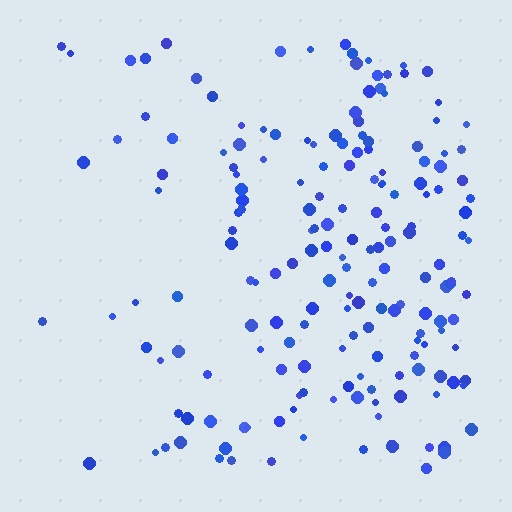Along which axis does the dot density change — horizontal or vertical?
Horizontal.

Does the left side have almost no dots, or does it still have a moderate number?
Still a moderate number, just noticeably fewer than the right.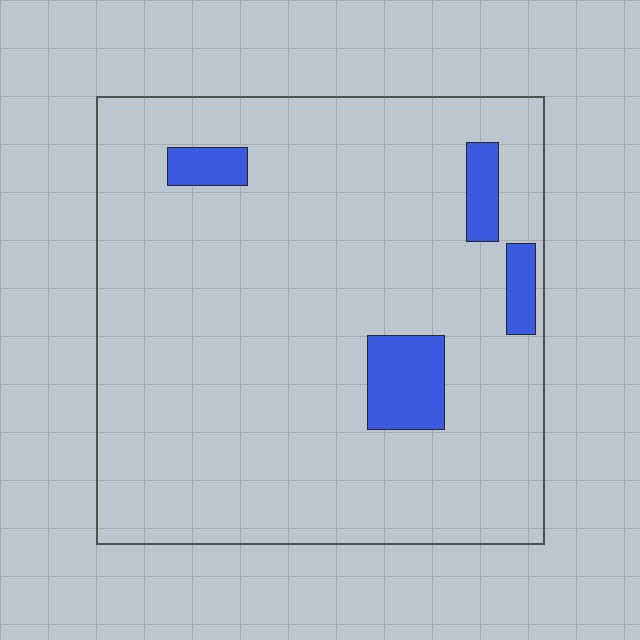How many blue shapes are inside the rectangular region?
4.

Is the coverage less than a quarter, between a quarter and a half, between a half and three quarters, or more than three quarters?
Less than a quarter.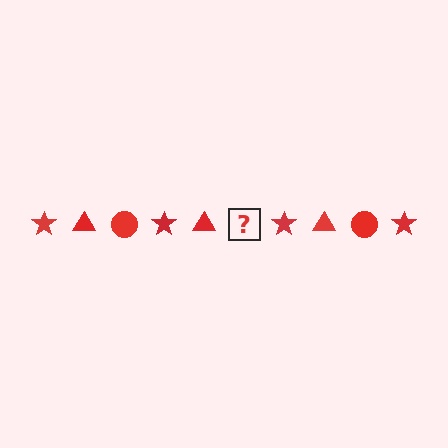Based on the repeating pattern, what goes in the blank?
The blank should be a red circle.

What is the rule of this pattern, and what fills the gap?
The rule is that the pattern cycles through star, triangle, circle shapes in red. The gap should be filled with a red circle.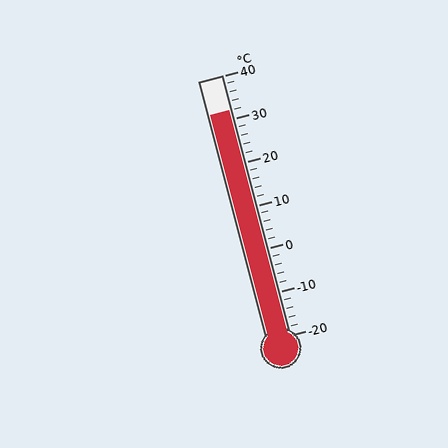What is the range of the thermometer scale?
The thermometer scale ranges from -20°C to 40°C.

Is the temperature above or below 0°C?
The temperature is above 0°C.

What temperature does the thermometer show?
The thermometer shows approximately 32°C.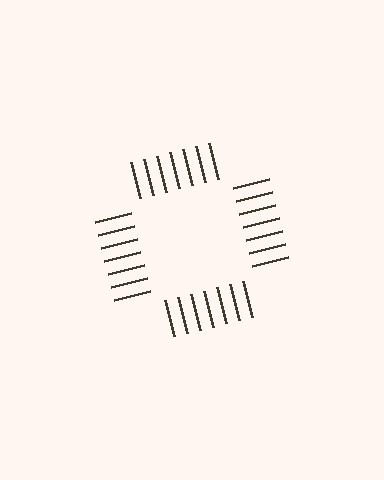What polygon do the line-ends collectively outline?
An illusory square — the line segments terminate on its edges but no continuous stroke is drawn.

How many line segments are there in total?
28 — 7 along each of the 4 edges.